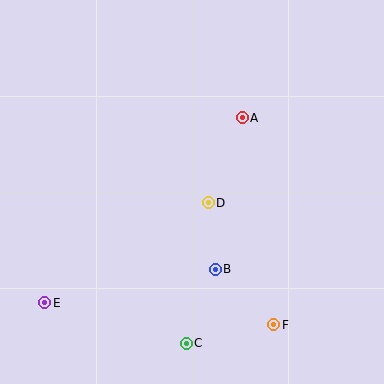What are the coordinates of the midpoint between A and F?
The midpoint between A and F is at (258, 221).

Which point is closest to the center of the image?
Point D at (208, 203) is closest to the center.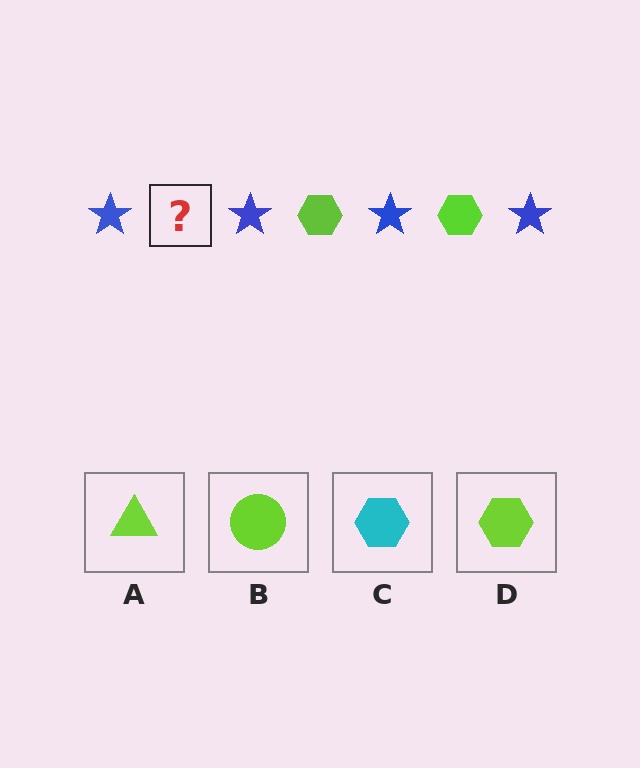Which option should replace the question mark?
Option D.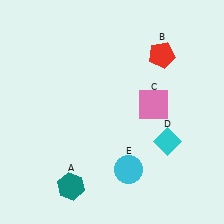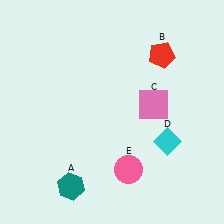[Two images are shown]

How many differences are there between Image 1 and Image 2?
There is 1 difference between the two images.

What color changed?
The circle (E) changed from cyan in Image 1 to pink in Image 2.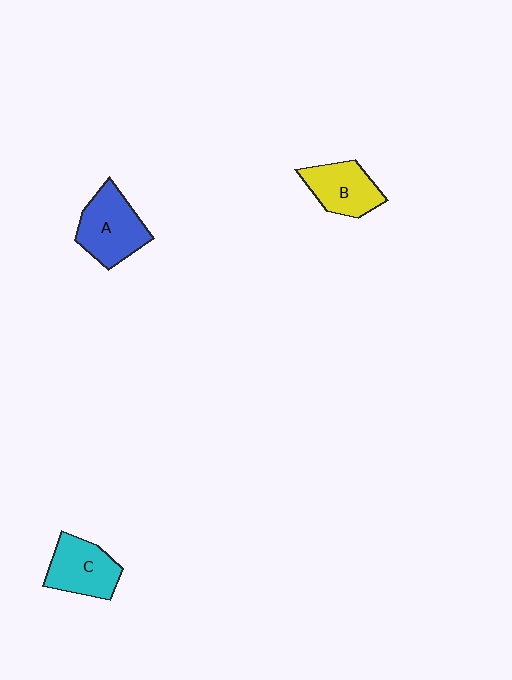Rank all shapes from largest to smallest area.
From largest to smallest: A (blue), C (cyan), B (yellow).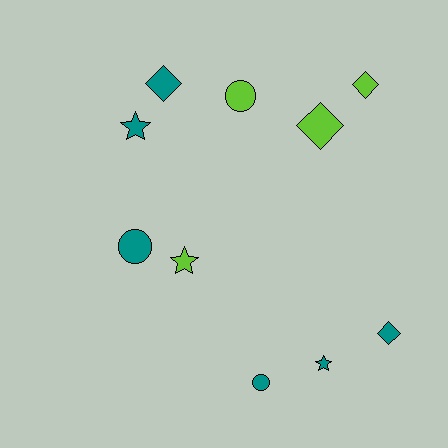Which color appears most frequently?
Teal, with 6 objects.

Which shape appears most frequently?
Diamond, with 4 objects.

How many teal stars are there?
There are 2 teal stars.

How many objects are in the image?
There are 10 objects.